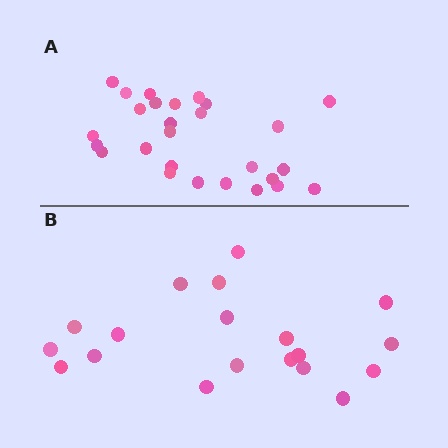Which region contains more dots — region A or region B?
Region A (the top region) has more dots.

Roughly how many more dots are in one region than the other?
Region A has roughly 8 or so more dots than region B.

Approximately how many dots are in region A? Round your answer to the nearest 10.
About 30 dots. (The exact count is 27, which rounds to 30.)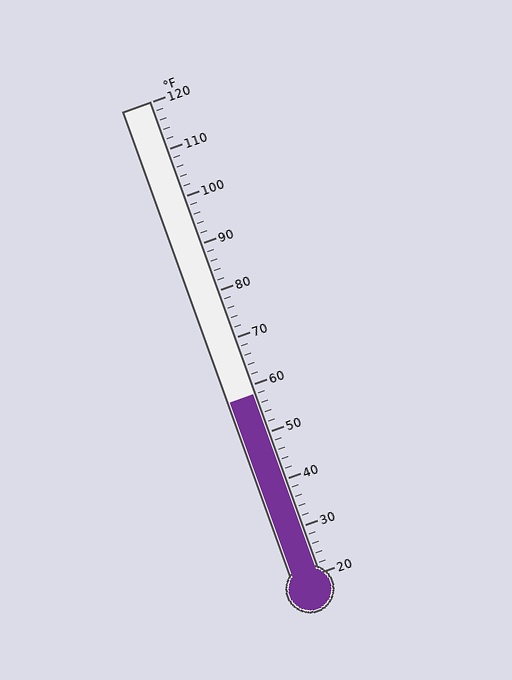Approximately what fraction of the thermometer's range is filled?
The thermometer is filled to approximately 40% of its range.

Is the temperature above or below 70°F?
The temperature is below 70°F.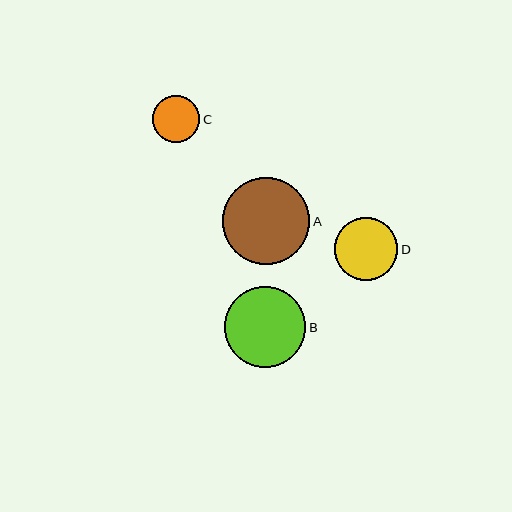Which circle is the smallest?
Circle C is the smallest with a size of approximately 47 pixels.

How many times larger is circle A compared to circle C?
Circle A is approximately 1.8 times the size of circle C.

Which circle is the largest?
Circle A is the largest with a size of approximately 87 pixels.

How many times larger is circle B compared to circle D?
Circle B is approximately 1.3 times the size of circle D.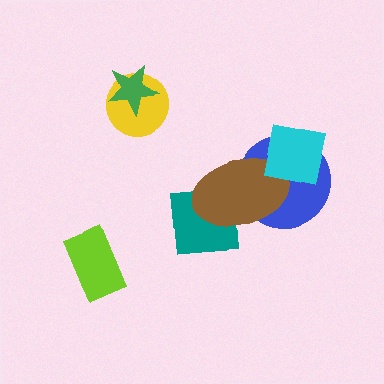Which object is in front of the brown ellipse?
The cyan square is in front of the brown ellipse.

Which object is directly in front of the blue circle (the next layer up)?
The brown ellipse is directly in front of the blue circle.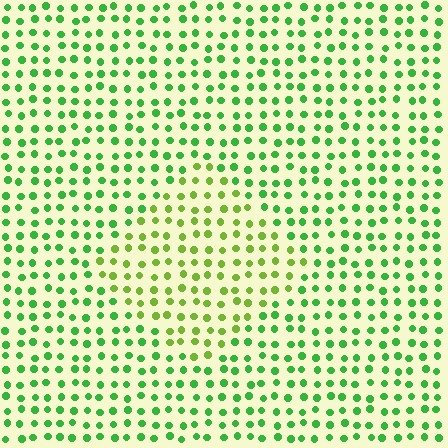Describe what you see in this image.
The image is filled with small green elements in a uniform arrangement. A diamond-shaped region is visible where the elements are tinted to a slightly different hue, forming a subtle color boundary.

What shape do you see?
I see a diamond.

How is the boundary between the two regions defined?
The boundary is defined purely by a slight shift in hue (about 33 degrees). Spacing, size, and orientation are identical on both sides.